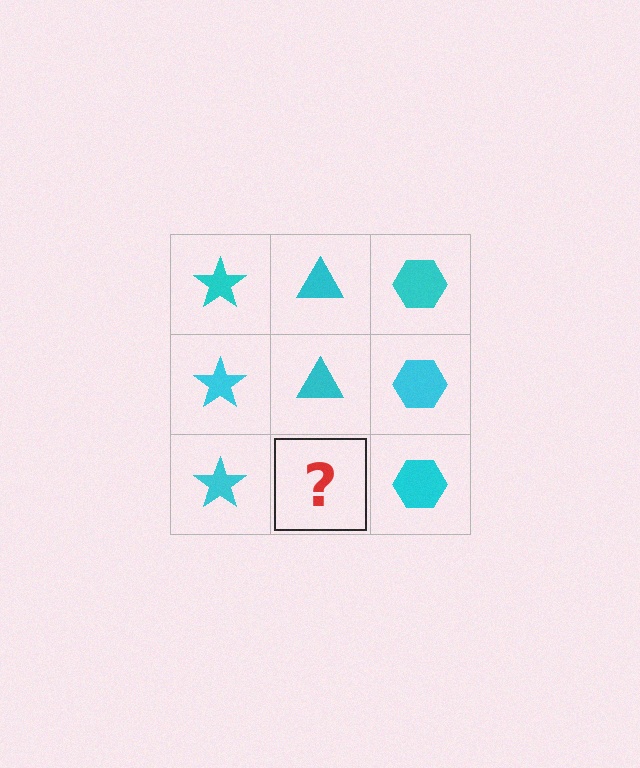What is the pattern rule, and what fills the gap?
The rule is that each column has a consistent shape. The gap should be filled with a cyan triangle.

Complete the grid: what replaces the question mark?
The question mark should be replaced with a cyan triangle.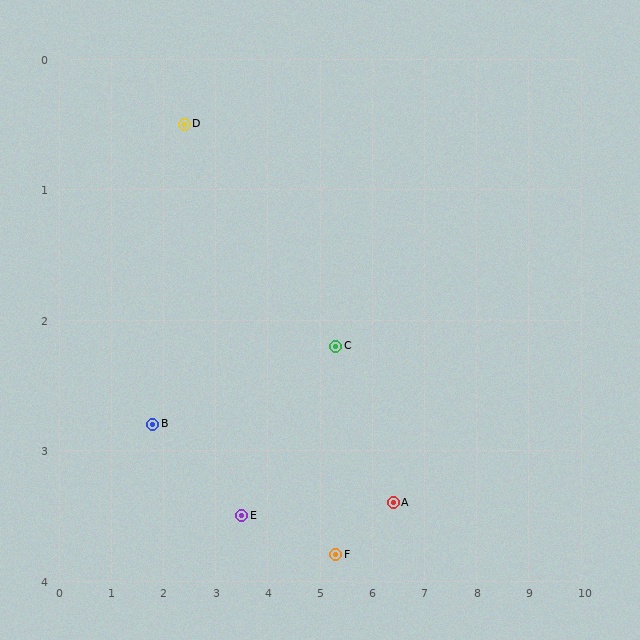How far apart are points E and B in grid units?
Points E and B are about 1.8 grid units apart.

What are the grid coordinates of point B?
Point B is at approximately (1.8, 2.8).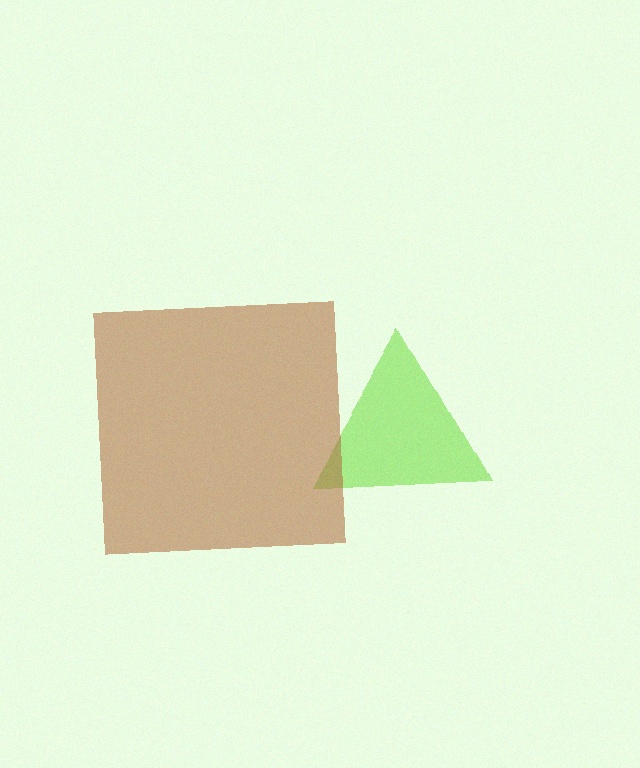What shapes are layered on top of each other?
The layered shapes are: a lime triangle, a brown square.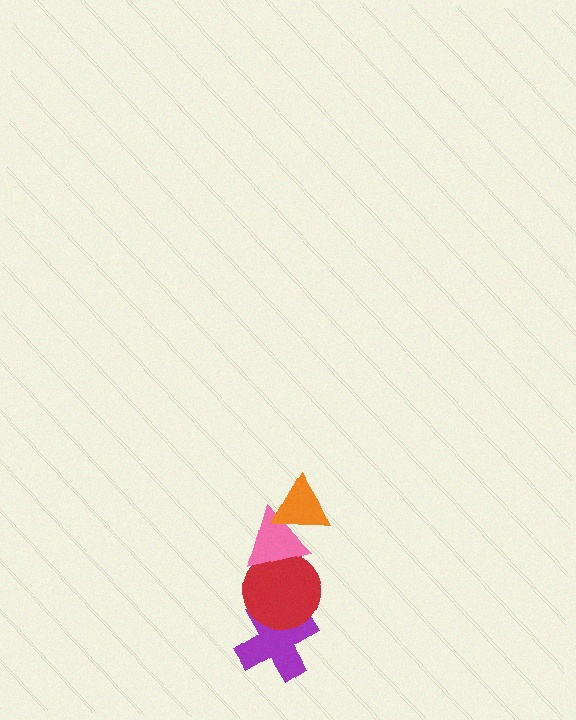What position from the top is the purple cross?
The purple cross is 4th from the top.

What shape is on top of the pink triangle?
The orange triangle is on top of the pink triangle.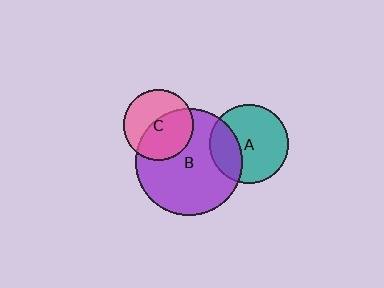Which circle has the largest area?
Circle B (purple).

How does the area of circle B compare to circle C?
Approximately 2.3 times.